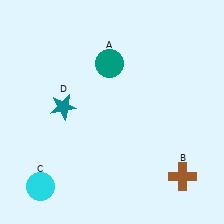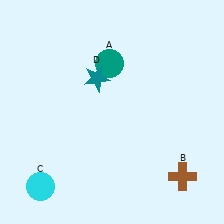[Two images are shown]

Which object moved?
The teal star (D) moved right.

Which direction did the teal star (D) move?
The teal star (D) moved right.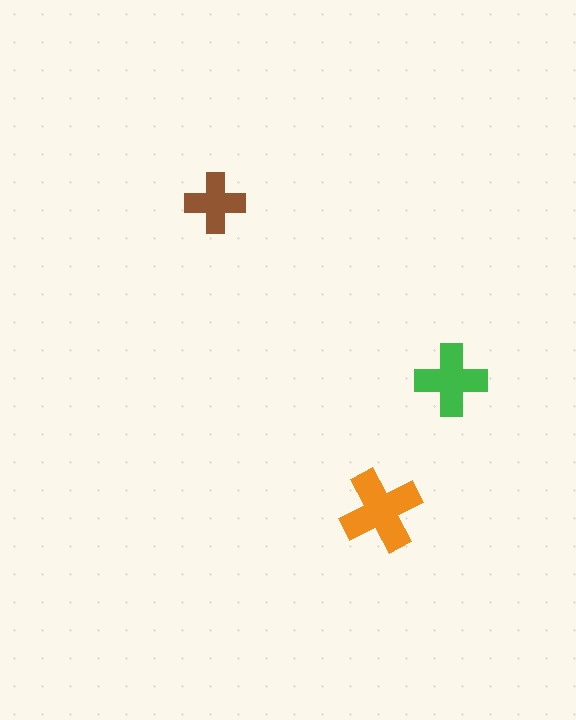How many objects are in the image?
There are 3 objects in the image.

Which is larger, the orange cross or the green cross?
The orange one.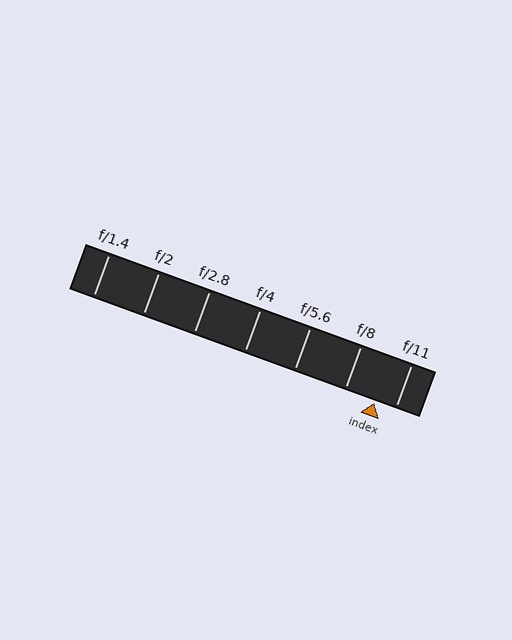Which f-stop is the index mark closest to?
The index mark is closest to f/11.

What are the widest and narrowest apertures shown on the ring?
The widest aperture shown is f/1.4 and the narrowest is f/11.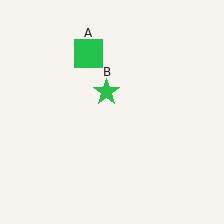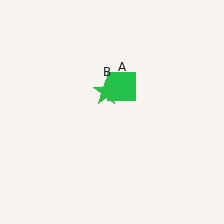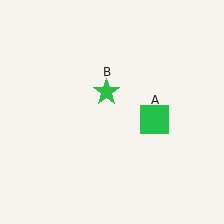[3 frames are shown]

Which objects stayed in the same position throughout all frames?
Green star (object B) remained stationary.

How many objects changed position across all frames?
1 object changed position: green square (object A).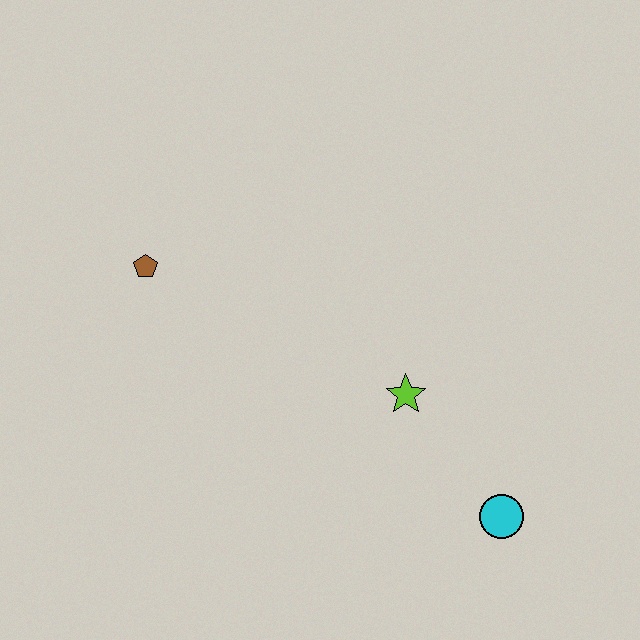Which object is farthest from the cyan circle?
The brown pentagon is farthest from the cyan circle.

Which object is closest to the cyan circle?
The lime star is closest to the cyan circle.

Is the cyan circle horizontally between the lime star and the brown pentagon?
No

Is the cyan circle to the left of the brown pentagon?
No